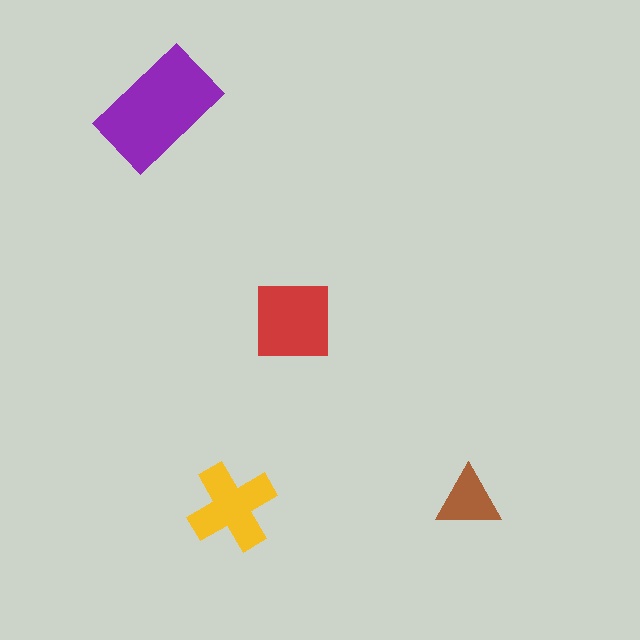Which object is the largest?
The purple rectangle.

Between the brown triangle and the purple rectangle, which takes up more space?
The purple rectangle.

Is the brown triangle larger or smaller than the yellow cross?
Smaller.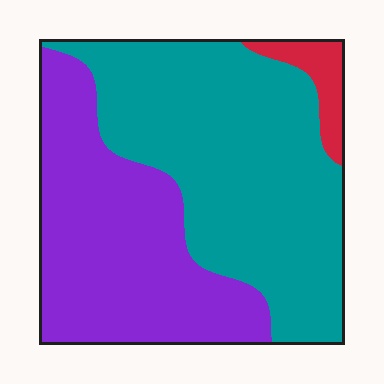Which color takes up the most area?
Teal, at roughly 55%.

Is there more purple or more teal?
Teal.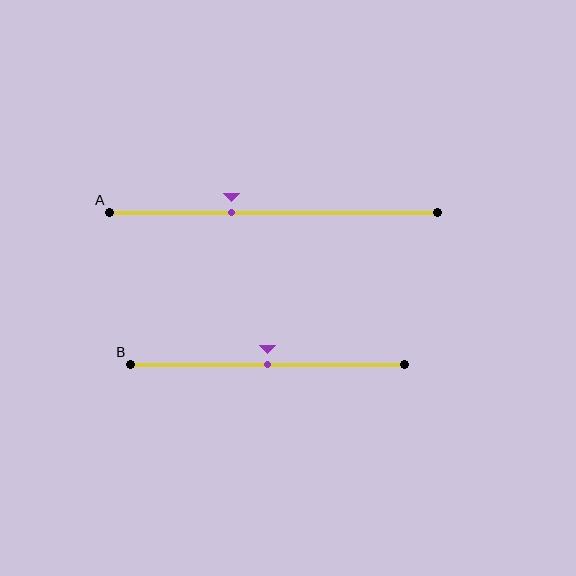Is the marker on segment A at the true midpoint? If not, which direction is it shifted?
No, the marker on segment A is shifted to the left by about 13% of the segment length.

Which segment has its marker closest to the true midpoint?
Segment B has its marker closest to the true midpoint.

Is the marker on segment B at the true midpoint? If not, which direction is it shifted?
Yes, the marker on segment B is at the true midpoint.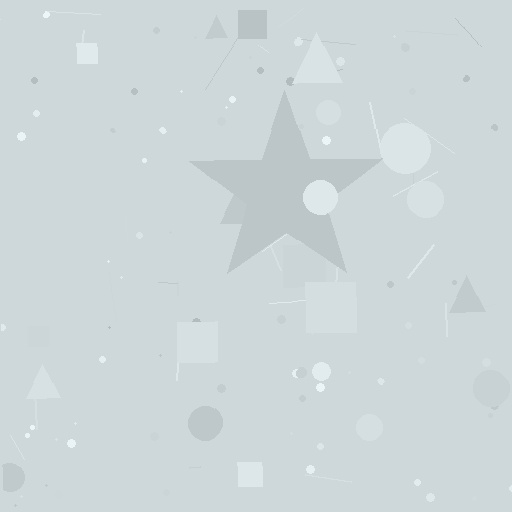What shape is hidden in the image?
A star is hidden in the image.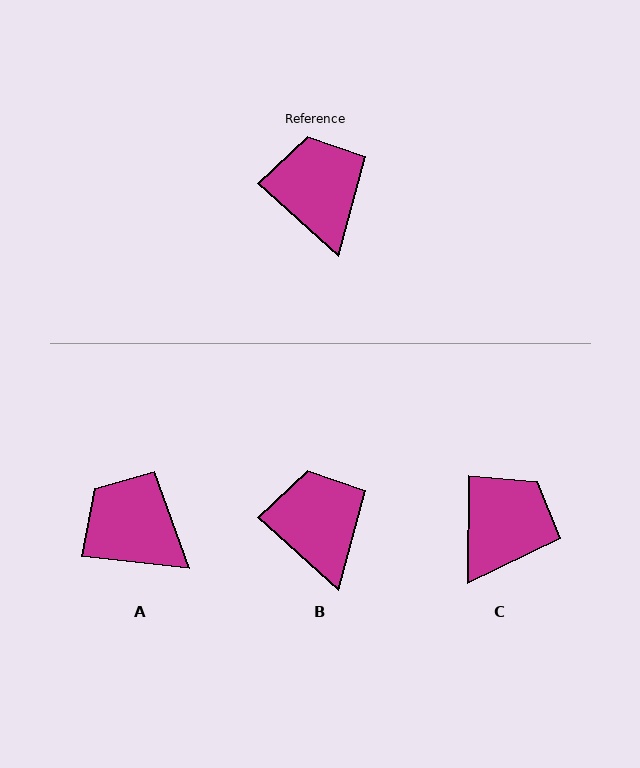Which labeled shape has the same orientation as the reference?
B.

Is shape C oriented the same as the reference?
No, it is off by about 49 degrees.